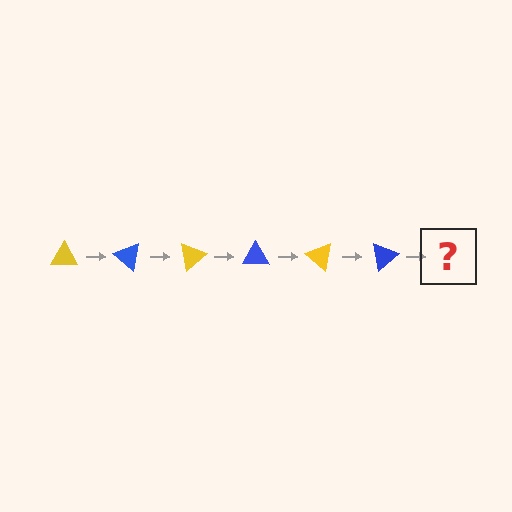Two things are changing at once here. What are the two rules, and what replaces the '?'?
The two rules are that it rotates 40 degrees each step and the color cycles through yellow and blue. The '?' should be a yellow triangle, rotated 240 degrees from the start.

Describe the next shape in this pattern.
It should be a yellow triangle, rotated 240 degrees from the start.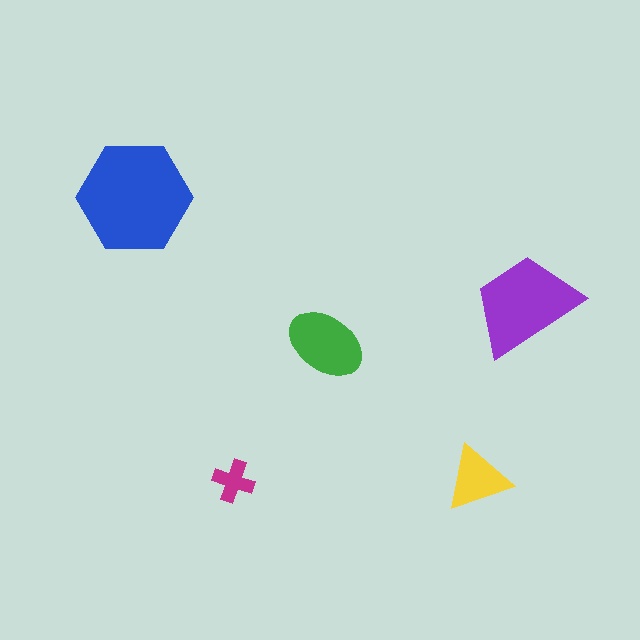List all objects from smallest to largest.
The magenta cross, the yellow triangle, the green ellipse, the purple trapezoid, the blue hexagon.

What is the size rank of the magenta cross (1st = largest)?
5th.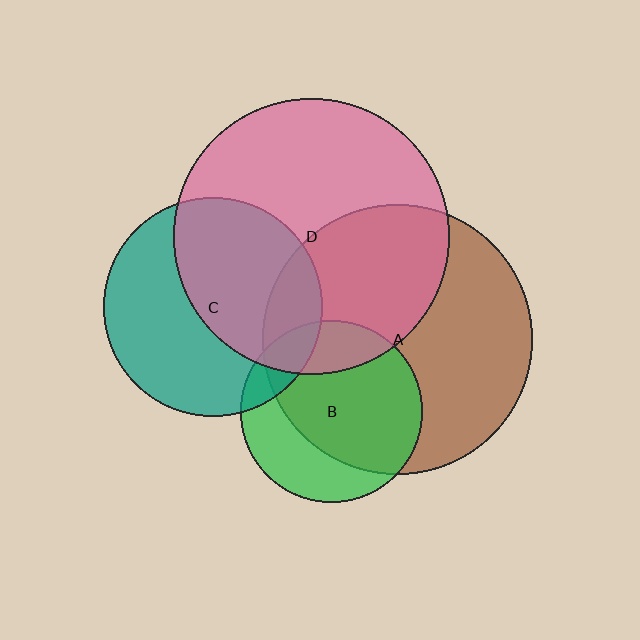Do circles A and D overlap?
Yes.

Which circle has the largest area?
Circle D (pink).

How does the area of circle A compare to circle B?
Approximately 2.2 times.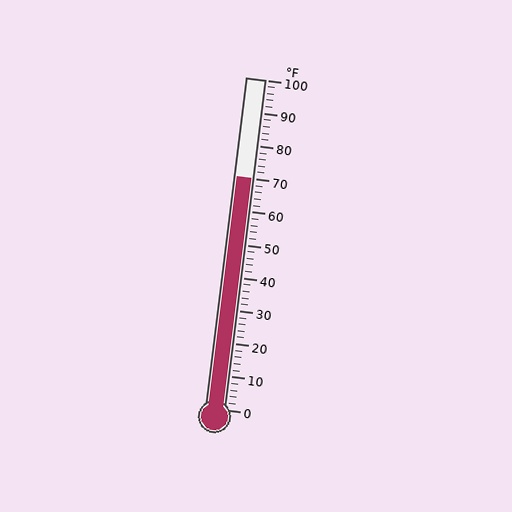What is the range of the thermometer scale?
The thermometer scale ranges from 0°F to 100°F.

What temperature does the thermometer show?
The thermometer shows approximately 70°F.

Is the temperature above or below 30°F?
The temperature is above 30°F.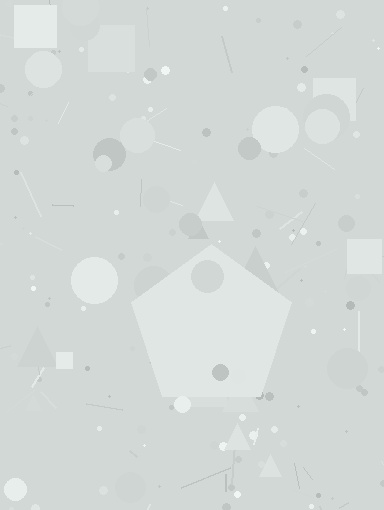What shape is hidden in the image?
A pentagon is hidden in the image.